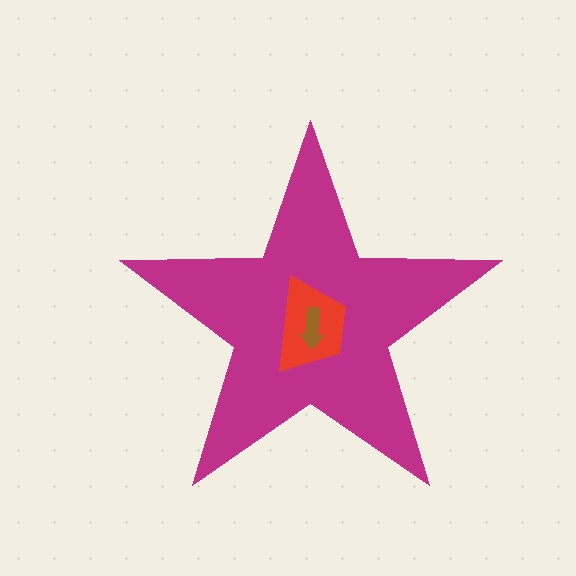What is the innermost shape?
The brown arrow.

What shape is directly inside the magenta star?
The red trapezoid.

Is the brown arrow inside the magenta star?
Yes.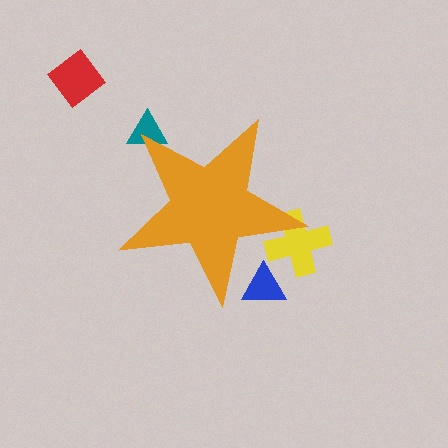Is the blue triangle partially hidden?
Yes, the blue triangle is partially hidden behind the orange star.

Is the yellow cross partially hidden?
Yes, the yellow cross is partially hidden behind the orange star.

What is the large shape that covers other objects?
An orange star.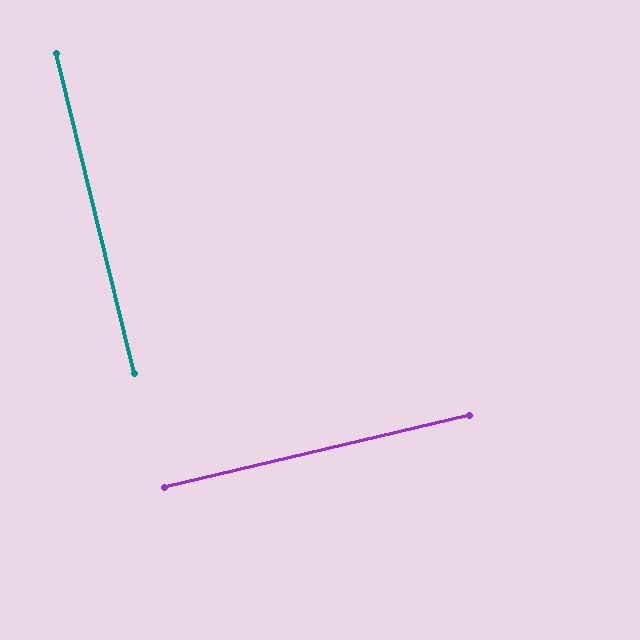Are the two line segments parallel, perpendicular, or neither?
Perpendicular — they meet at approximately 90°.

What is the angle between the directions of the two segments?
Approximately 90 degrees.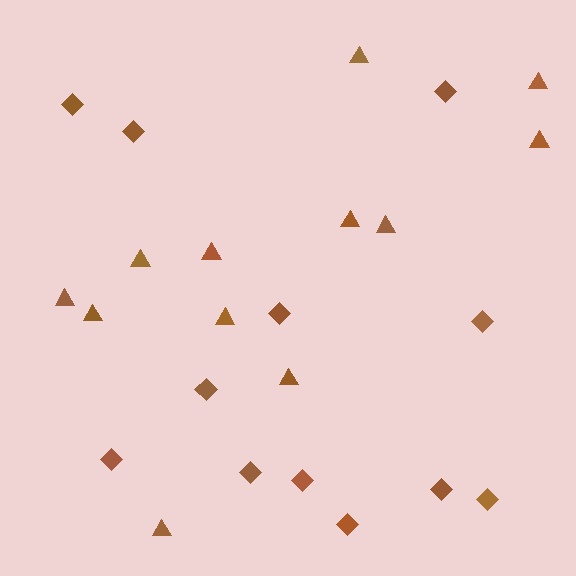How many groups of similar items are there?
There are 2 groups: one group of diamonds (12) and one group of triangles (12).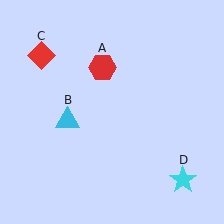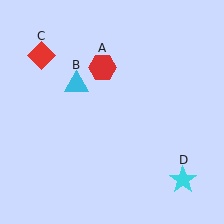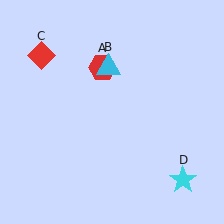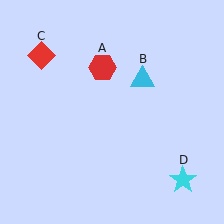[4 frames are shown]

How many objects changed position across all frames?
1 object changed position: cyan triangle (object B).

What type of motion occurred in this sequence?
The cyan triangle (object B) rotated clockwise around the center of the scene.